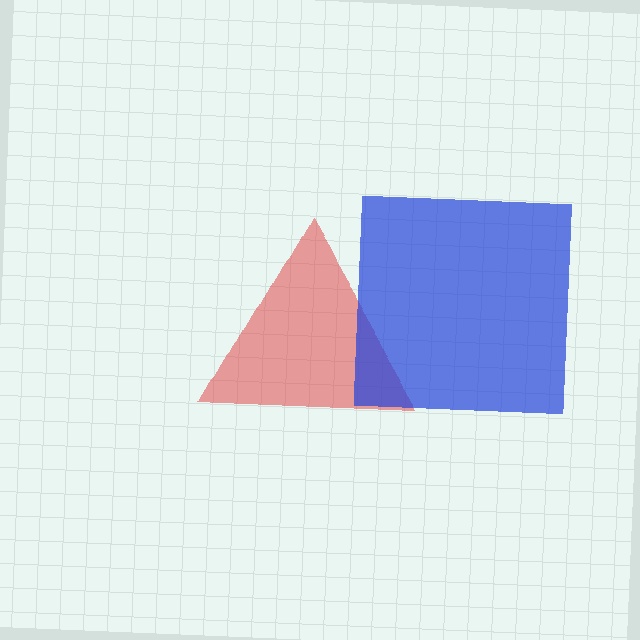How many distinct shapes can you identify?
There are 2 distinct shapes: a red triangle, a blue square.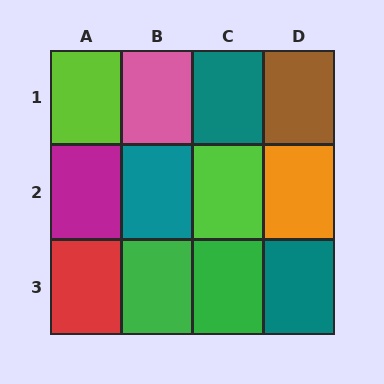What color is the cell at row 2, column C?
Lime.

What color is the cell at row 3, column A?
Red.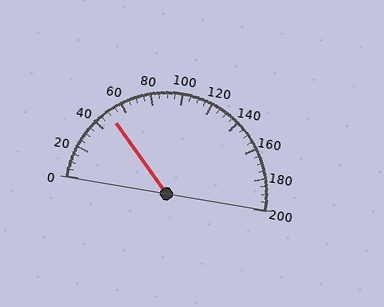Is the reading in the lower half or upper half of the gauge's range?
The reading is in the lower half of the range (0 to 200).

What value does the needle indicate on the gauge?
The needle indicates approximately 50.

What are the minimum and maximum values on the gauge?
The gauge ranges from 0 to 200.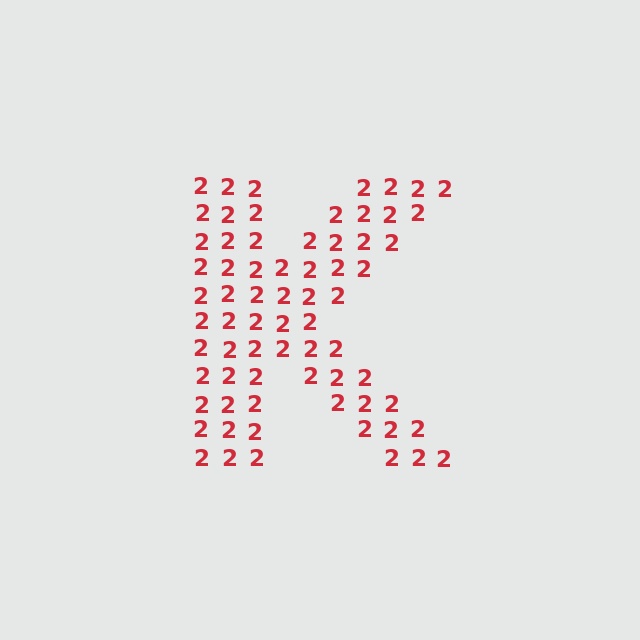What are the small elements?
The small elements are digit 2's.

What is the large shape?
The large shape is the letter K.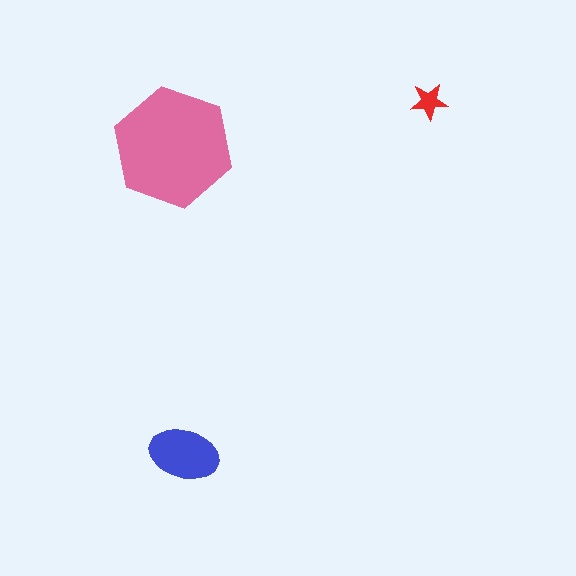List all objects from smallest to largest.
The red star, the blue ellipse, the pink hexagon.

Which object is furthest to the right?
The red star is rightmost.